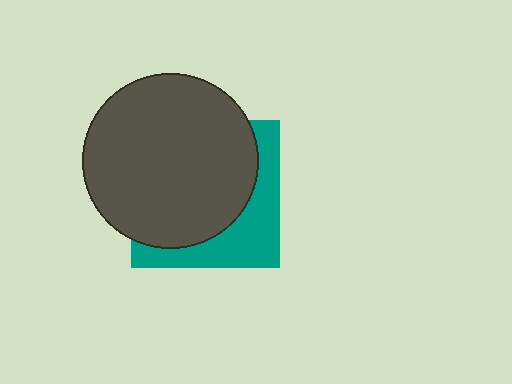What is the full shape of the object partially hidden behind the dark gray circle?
The partially hidden object is a teal square.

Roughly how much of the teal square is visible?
A small part of it is visible (roughly 33%).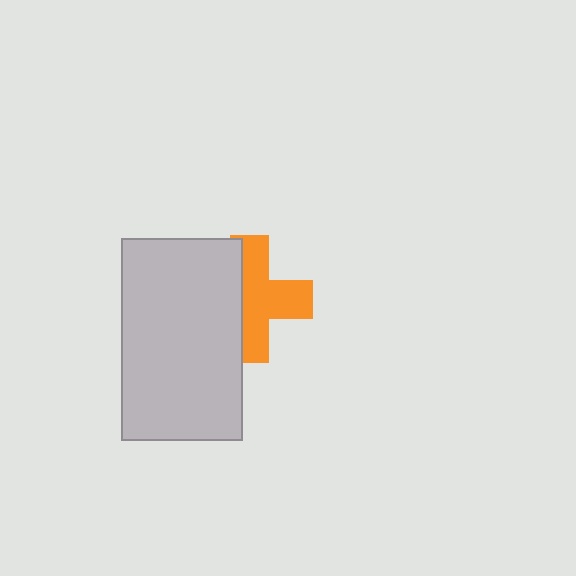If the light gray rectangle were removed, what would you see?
You would see the complete orange cross.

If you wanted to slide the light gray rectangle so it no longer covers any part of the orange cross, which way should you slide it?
Slide it left — that is the most direct way to separate the two shapes.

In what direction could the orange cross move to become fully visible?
The orange cross could move right. That would shift it out from behind the light gray rectangle entirely.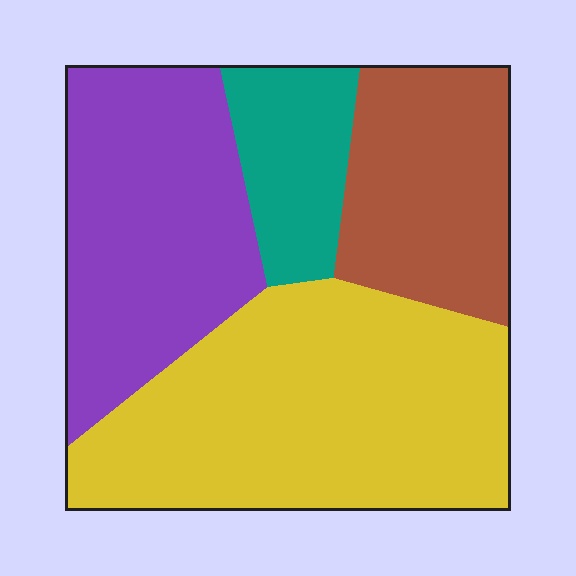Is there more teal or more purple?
Purple.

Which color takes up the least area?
Teal, at roughly 10%.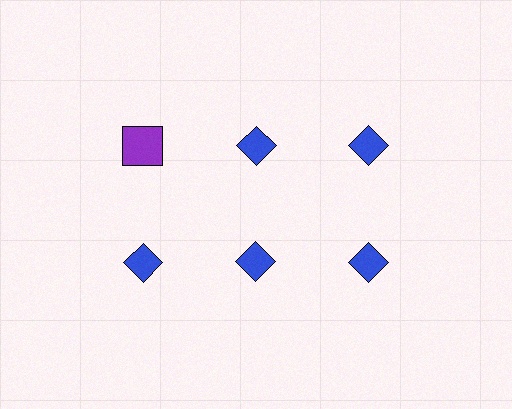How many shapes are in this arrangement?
There are 6 shapes arranged in a grid pattern.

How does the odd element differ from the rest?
It differs in both color (purple instead of blue) and shape (square instead of diamond).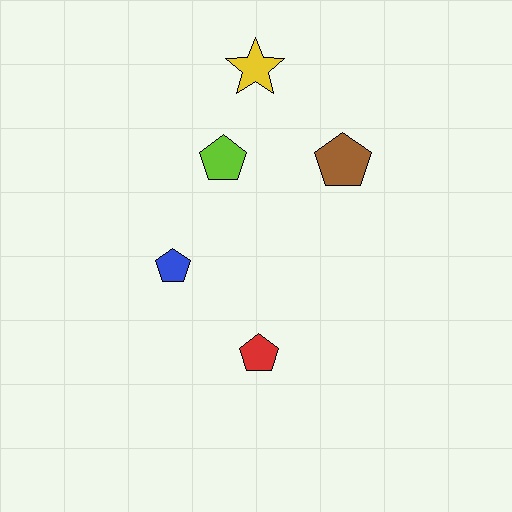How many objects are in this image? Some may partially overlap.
There are 5 objects.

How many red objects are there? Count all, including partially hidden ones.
There is 1 red object.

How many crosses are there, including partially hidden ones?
There are no crosses.